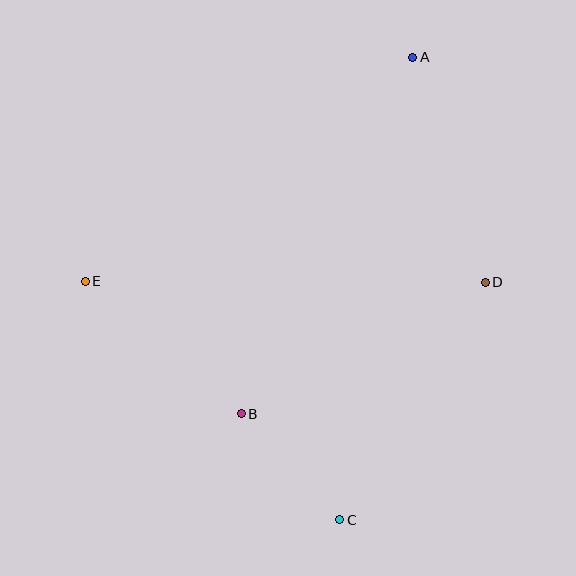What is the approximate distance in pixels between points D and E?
The distance between D and E is approximately 400 pixels.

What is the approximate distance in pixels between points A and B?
The distance between A and B is approximately 395 pixels.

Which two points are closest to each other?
Points B and C are closest to each other.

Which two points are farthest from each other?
Points A and C are farthest from each other.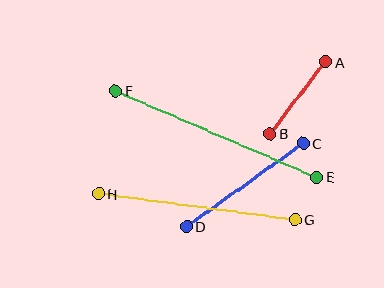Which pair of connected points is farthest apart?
Points E and F are farthest apart.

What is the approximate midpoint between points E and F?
The midpoint is at approximately (216, 134) pixels.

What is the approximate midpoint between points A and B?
The midpoint is at approximately (298, 98) pixels.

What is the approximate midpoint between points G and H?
The midpoint is at approximately (197, 207) pixels.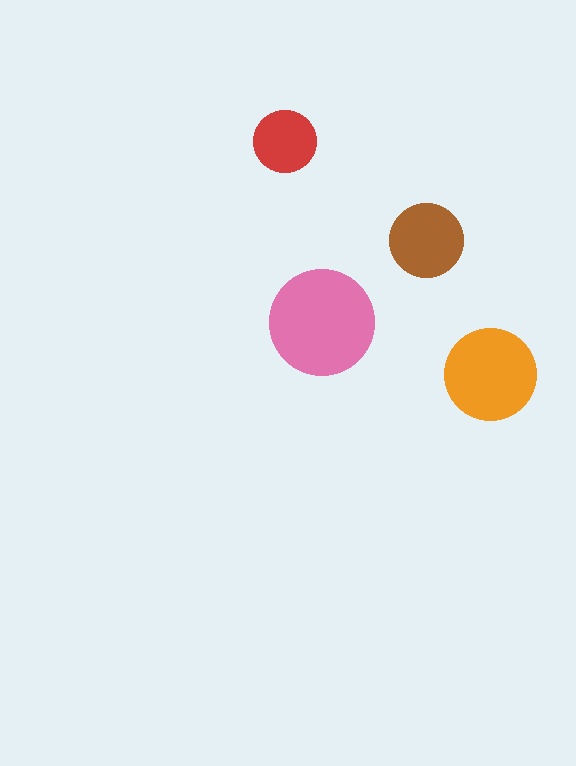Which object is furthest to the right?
The orange circle is rightmost.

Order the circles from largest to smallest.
the pink one, the orange one, the brown one, the red one.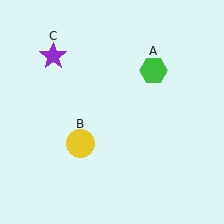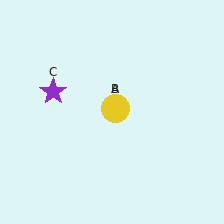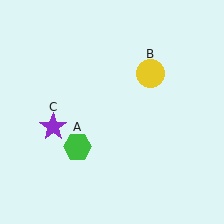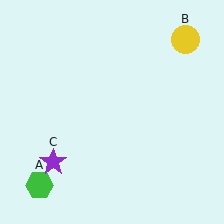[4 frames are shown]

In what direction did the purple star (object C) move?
The purple star (object C) moved down.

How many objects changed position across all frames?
3 objects changed position: green hexagon (object A), yellow circle (object B), purple star (object C).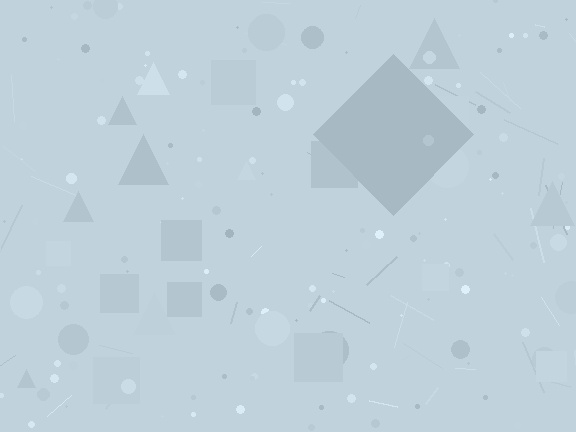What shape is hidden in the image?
A diamond is hidden in the image.